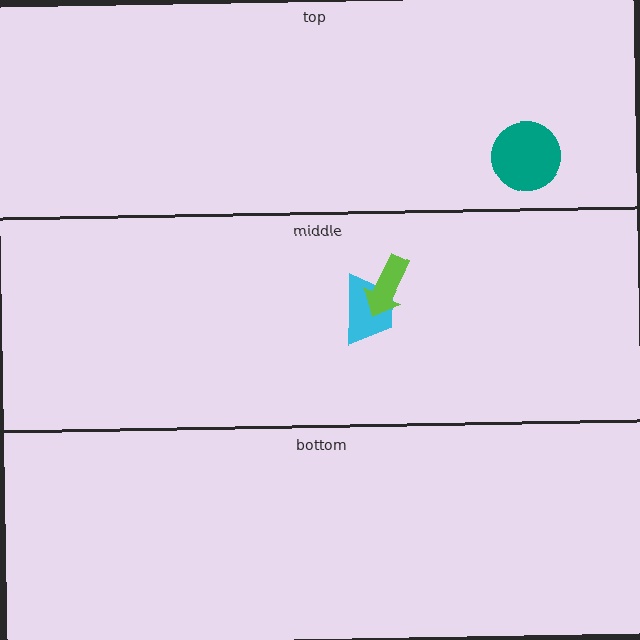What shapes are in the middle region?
The cyan trapezoid, the lime arrow.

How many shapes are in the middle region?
2.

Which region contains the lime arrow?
The middle region.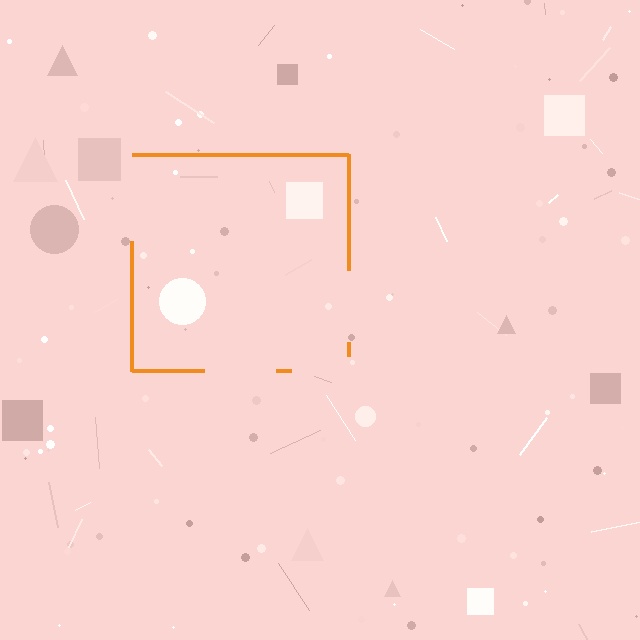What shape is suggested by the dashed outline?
The dashed outline suggests a square.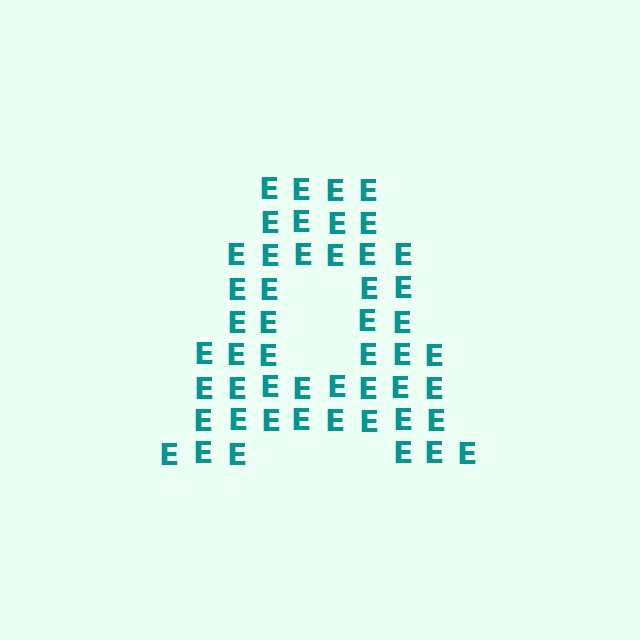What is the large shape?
The large shape is the letter A.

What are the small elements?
The small elements are letter E's.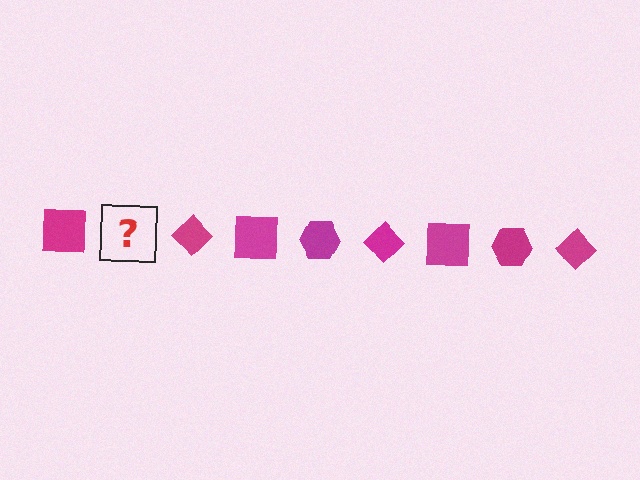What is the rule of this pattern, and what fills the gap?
The rule is that the pattern cycles through square, hexagon, diamond shapes in magenta. The gap should be filled with a magenta hexagon.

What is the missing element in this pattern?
The missing element is a magenta hexagon.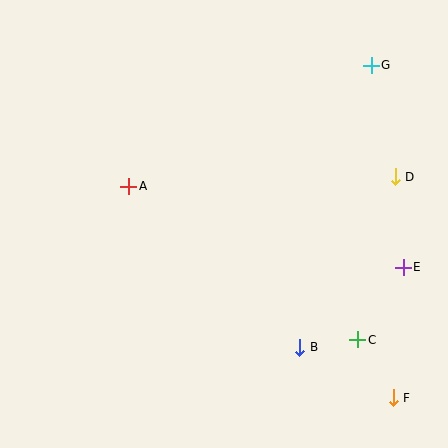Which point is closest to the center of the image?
Point A at (129, 186) is closest to the center.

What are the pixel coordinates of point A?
Point A is at (129, 186).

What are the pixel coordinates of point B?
Point B is at (300, 347).